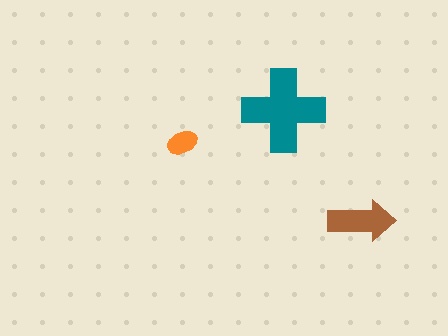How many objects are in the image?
There are 3 objects in the image.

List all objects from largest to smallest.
The teal cross, the brown arrow, the orange ellipse.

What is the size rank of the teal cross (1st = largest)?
1st.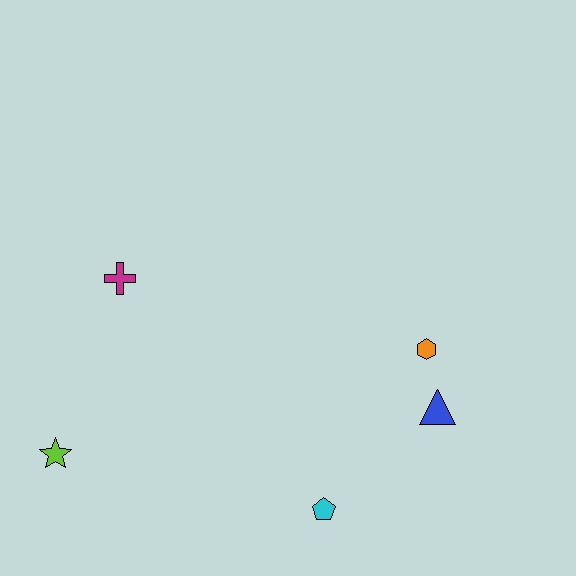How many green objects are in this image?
There are no green objects.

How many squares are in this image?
There are no squares.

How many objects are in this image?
There are 5 objects.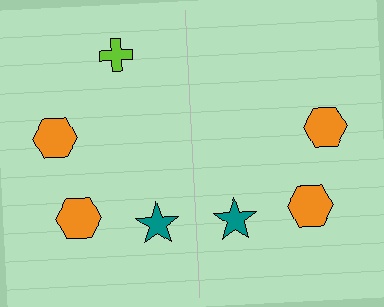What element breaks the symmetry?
A lime cross is missing from the right side.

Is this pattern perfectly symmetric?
No, the pattern is not perfectly symmetric. A lime cross is missing from the right side.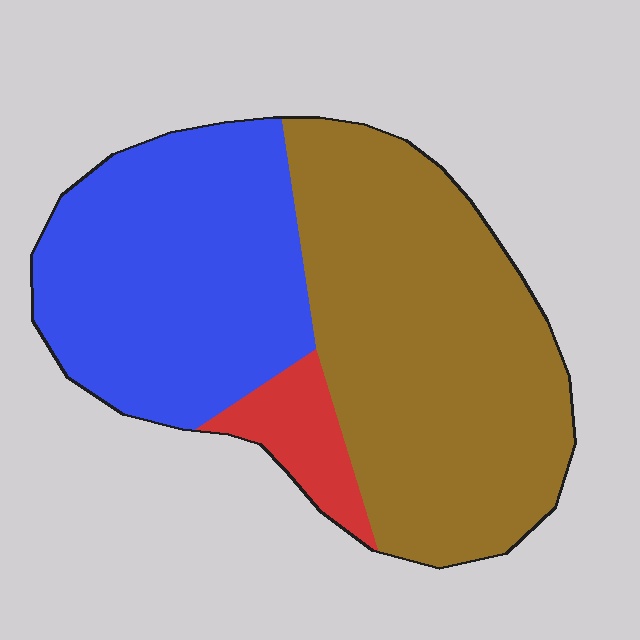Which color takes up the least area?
Red, at roughly 10%.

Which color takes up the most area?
Brown, at roughly 50%.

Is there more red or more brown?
Brown.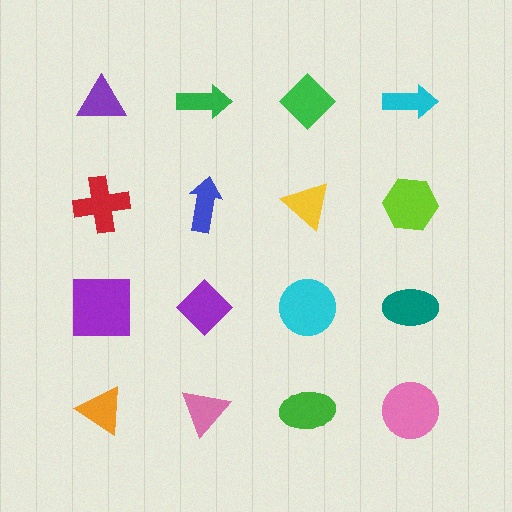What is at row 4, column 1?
An orange triangle.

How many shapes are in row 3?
4 shapes.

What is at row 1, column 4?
A cyan arrow.